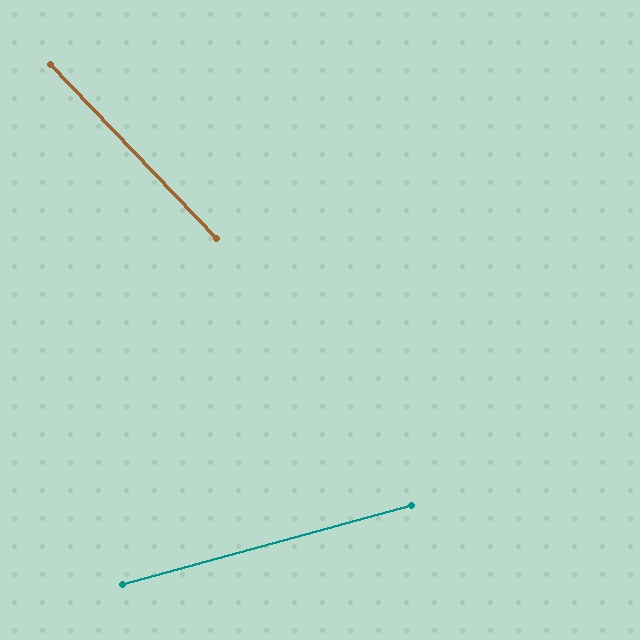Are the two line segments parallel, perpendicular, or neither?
Neither parallel nor perpendicular — they differ by about 62°.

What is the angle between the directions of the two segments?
Approximately 62 degrees.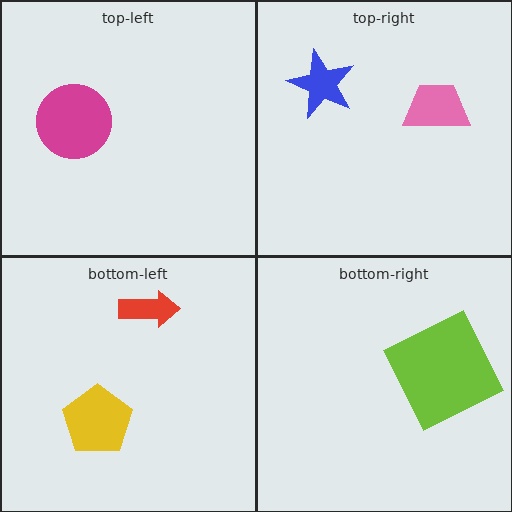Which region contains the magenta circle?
The top-left region.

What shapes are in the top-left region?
The magenta circle.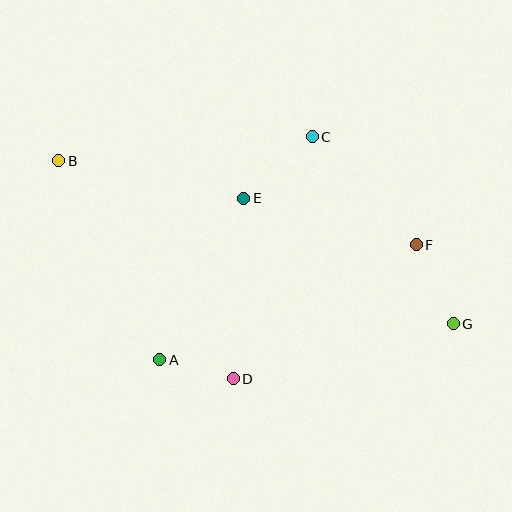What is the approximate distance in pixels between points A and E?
The distance between A and E is approximately 182 pixels.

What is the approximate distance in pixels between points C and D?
The distance between C and D is approximately 255 pixels.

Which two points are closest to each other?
Points A and D are closest to each other.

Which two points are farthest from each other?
Points B and G are farthest from each other.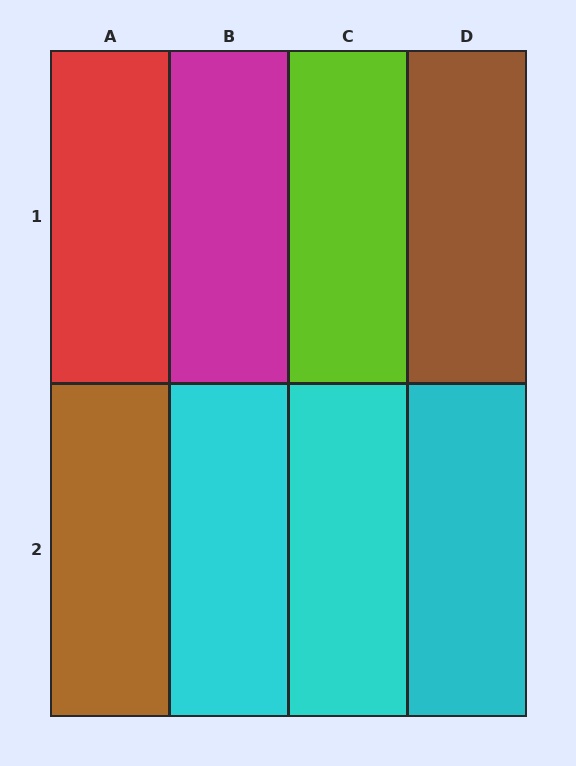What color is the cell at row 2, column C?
Cyan.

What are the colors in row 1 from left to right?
Red, magenta, lime, brown.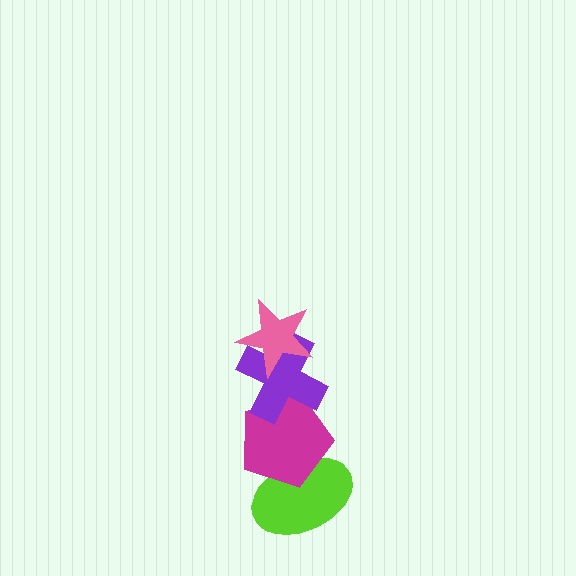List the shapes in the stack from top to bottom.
From top to bottom: the pink star, the purple cross, the magenta pentagon, the lime ellipse.